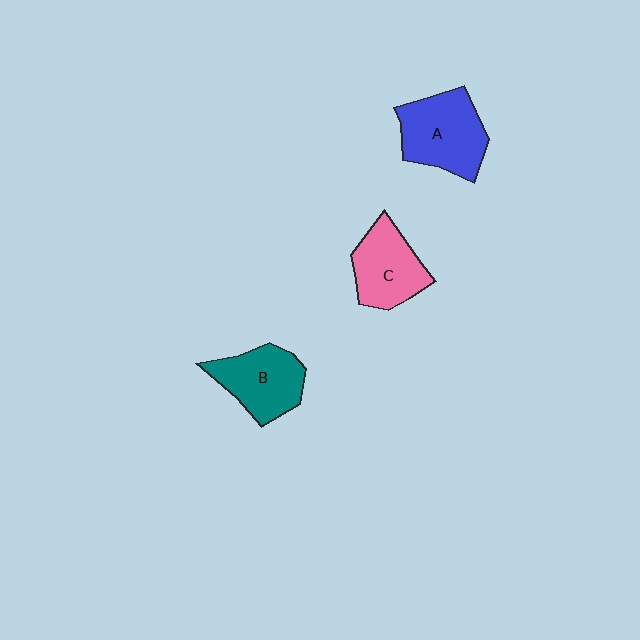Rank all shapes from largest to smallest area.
From largest to smallest: A (blue), B (teal), C (pink).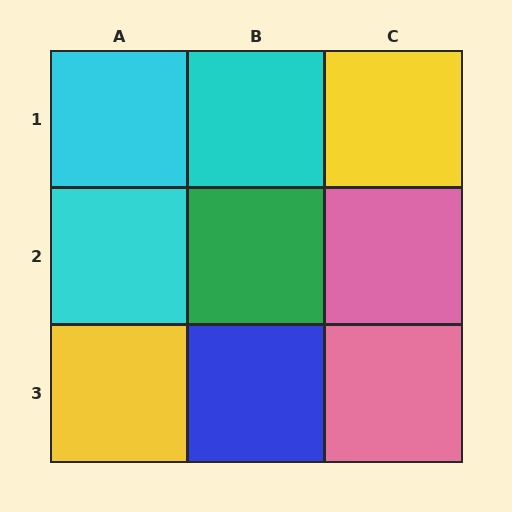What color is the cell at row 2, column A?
Cyan.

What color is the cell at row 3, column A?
Yellow.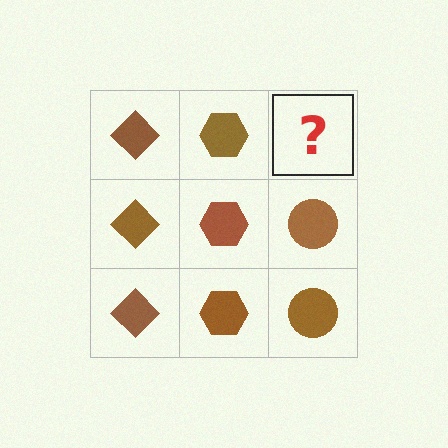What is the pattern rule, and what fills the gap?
The rule is that each column has a consistent shape. The gap should be filled with a brown circle.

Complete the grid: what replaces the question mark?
The question mark should be replaced with a brown circle.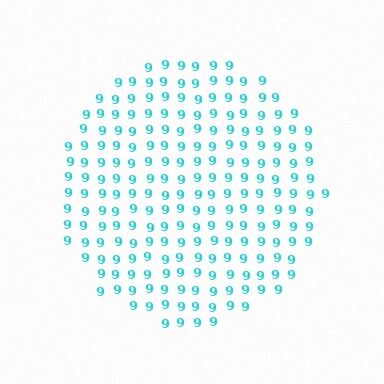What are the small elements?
The small elements are digit 9's.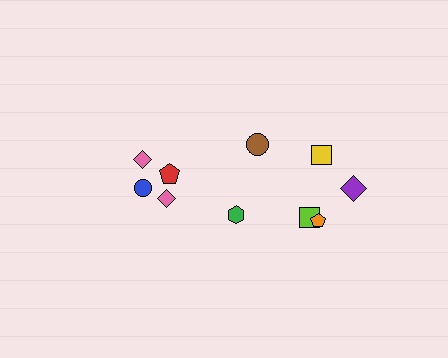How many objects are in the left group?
There are 4 objects.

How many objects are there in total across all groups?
There are 10 objects.